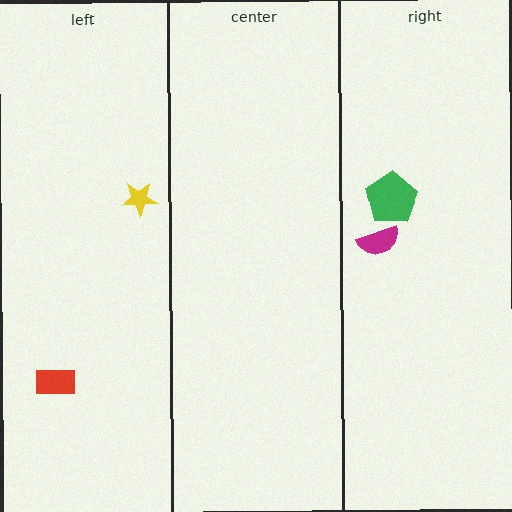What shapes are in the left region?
The yellow star, the red rectangle.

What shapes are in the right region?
The green pentagon, the magenta semicircle.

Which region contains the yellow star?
The left region.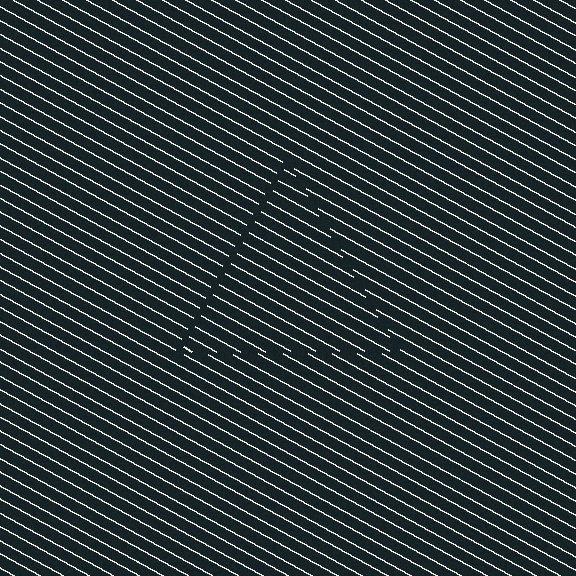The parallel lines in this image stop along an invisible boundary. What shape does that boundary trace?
An illusory triangle. The interior of the shape contains the same grating, shifted by half a period — the contour is defined by the phase discontinuity where line-ends from the inner and outer gratings abut.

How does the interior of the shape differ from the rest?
The interior of the shape contains the same grating, shifted by half a period — the contour is defined by the phase discontinuity where line-ends from the inner and outer gratings abut.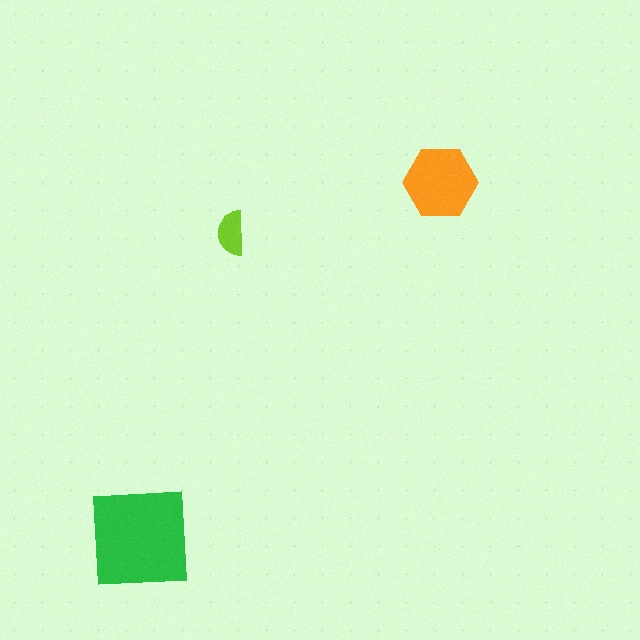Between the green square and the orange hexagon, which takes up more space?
The green square.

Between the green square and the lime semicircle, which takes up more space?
The green square.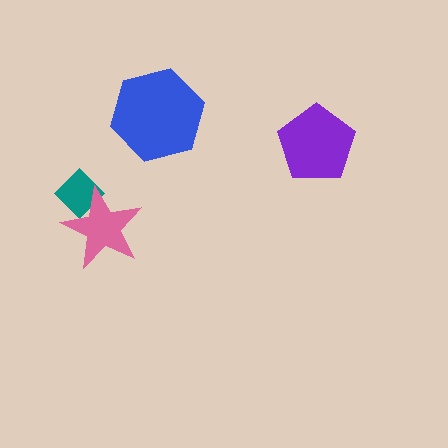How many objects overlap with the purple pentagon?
0 objects overlap with the purple pentagon.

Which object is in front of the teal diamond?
The pink star is in front of the teal diamond.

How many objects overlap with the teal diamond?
1 object overlaps with the teal diamond.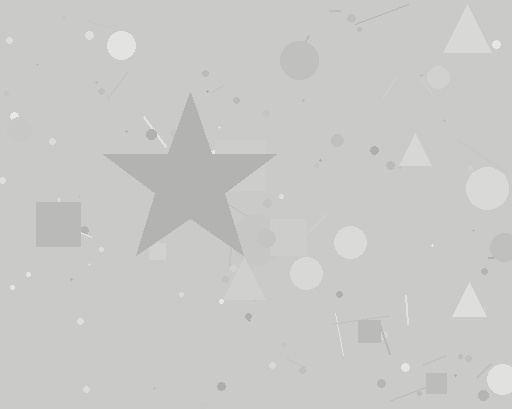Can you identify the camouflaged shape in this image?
The camouflaged shape is a star.